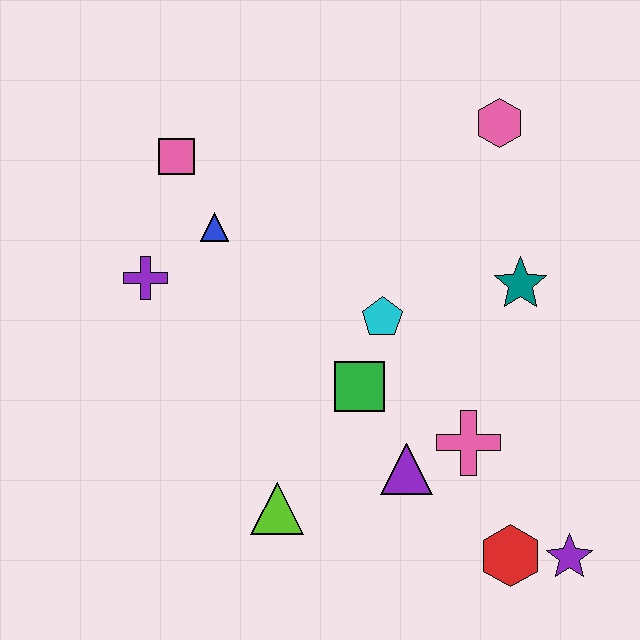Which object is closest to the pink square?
The blue triangle is closest to the pink square.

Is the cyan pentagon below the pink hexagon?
Yes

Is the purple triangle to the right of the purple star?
No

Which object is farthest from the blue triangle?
The purple star is farthest from the blue triangle.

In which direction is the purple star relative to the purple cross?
The purple star is to the right of the purple cross.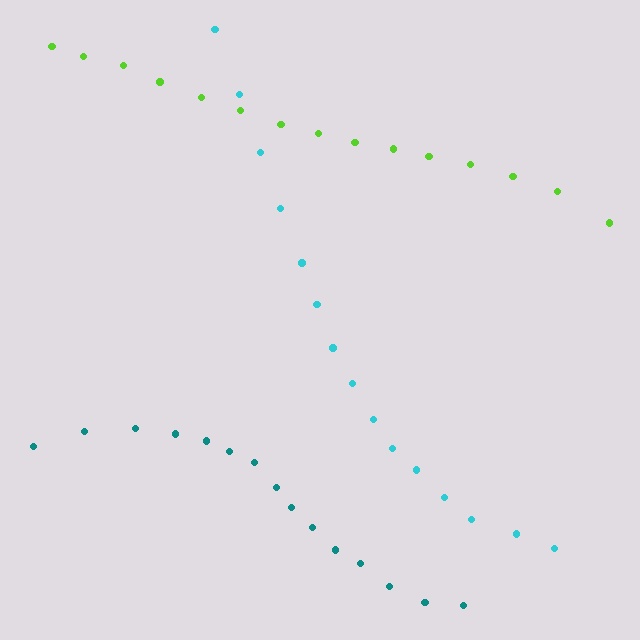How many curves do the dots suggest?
There are 3 distinct paths.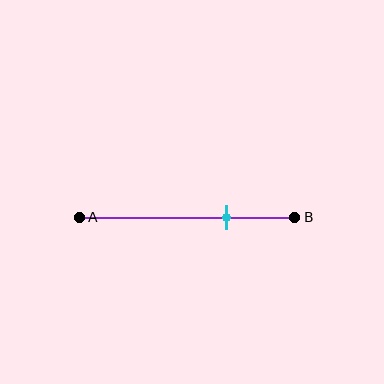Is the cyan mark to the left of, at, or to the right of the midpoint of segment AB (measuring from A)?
The cyan mark is to the right of the midpoint of segment AB.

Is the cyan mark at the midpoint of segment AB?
No, the mark is at about 70% from A, not at the 50% midpoint.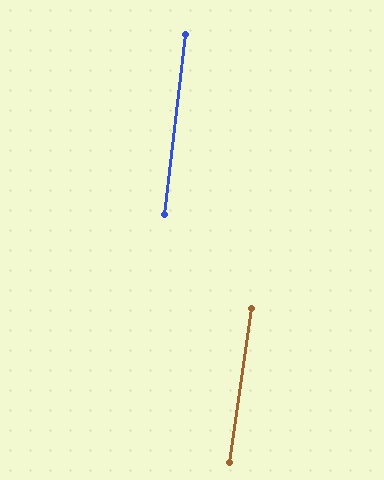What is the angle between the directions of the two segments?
Approximately 2 degrees.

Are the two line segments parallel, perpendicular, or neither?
Parallel — their directions differ by only 1.6°.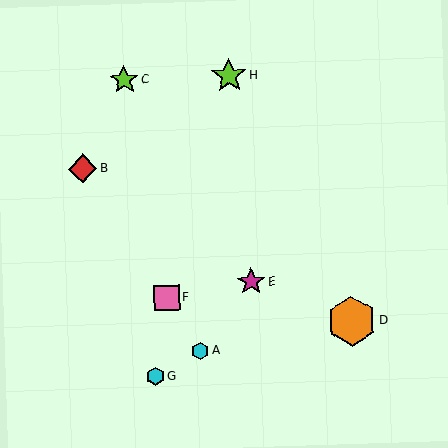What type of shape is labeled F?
Shape F is a pink square.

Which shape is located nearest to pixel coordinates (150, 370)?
The cyan hexagon (labeled G) at (155, 377) is nearest to that location.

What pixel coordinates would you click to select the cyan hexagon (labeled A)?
Click at (200, 351) to select the cyan hexagon A.